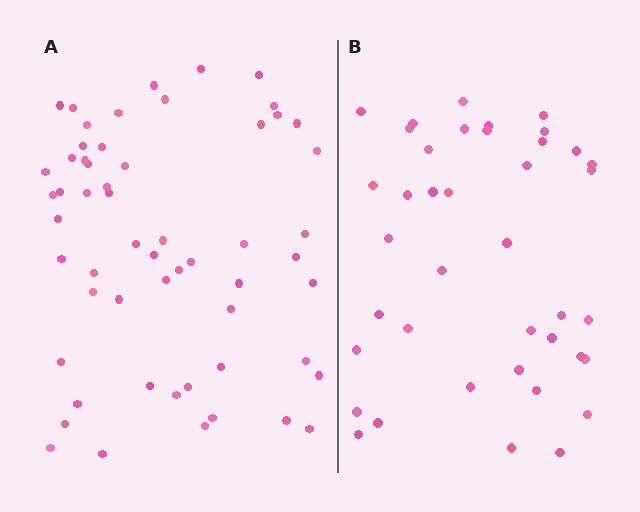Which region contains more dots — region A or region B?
Region A (the left region) has more dots.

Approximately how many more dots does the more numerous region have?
Region A has approximately 15 more dots than region B.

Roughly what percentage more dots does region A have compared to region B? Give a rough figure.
About 40% more.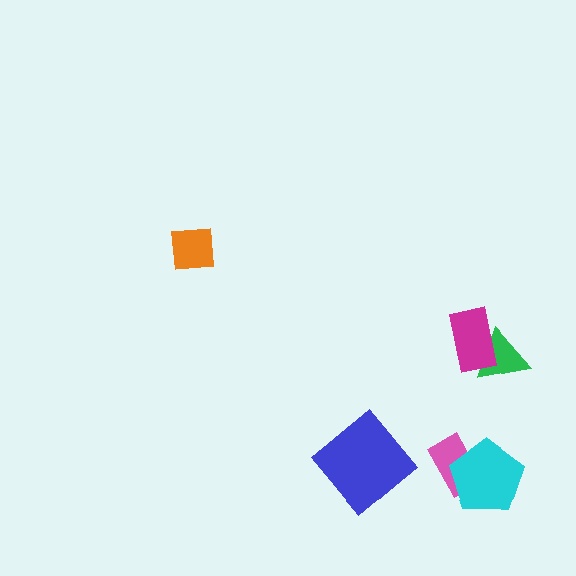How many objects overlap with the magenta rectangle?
1 object overlaps with the magenta rectangle.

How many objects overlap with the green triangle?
1 object overlaps with the green triangle.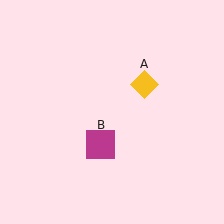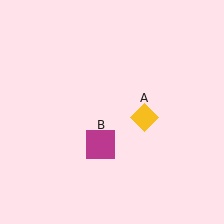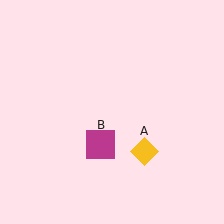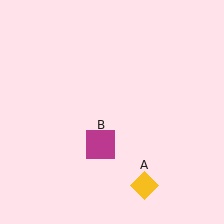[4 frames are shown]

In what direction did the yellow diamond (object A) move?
The yellow diamond (object A) moved down.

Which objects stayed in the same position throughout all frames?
Magenta square (object B) remained stationary.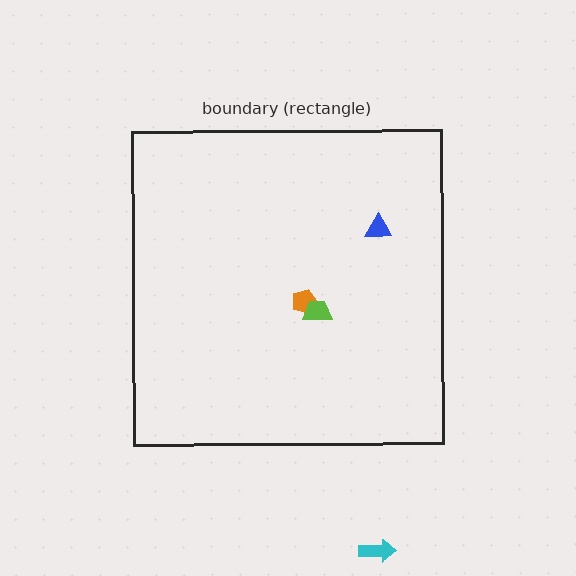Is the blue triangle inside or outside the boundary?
Inside.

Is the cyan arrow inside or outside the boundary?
Outside.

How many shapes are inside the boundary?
3 inside, 1 outside.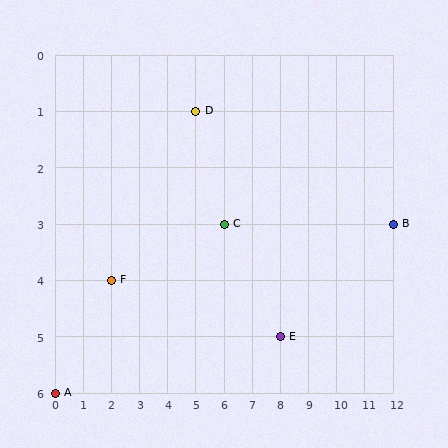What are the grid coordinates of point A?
Point A is at grid coordinates (0, 6).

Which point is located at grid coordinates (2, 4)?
Point F is at (2, 4).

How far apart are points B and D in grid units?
Points B and D are 7 columns and 2 rows apart (about 7.3 grid units diagonally).